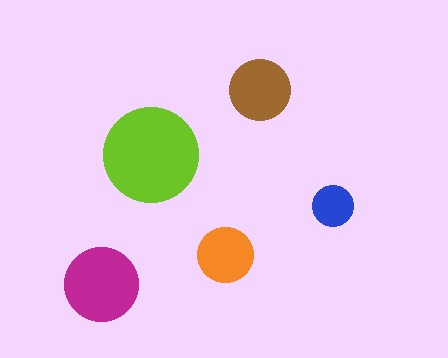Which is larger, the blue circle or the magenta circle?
The magenta one.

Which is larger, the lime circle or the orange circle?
The lime one.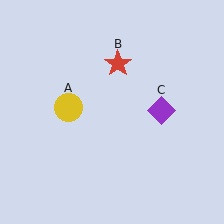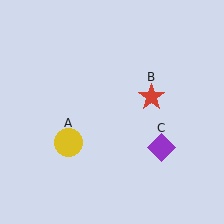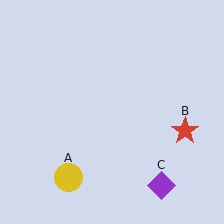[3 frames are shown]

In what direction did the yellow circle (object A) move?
The yellow circle (object A) moved down.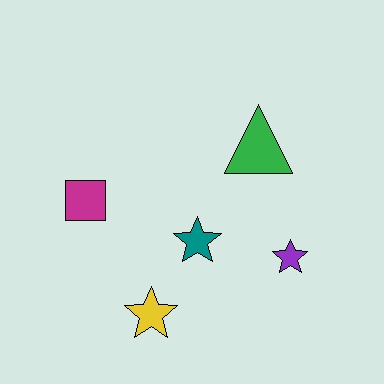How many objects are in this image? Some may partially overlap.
There are 5 objects.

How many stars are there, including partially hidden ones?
There are 3 stars.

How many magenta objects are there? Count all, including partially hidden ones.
There is 1 magenta object.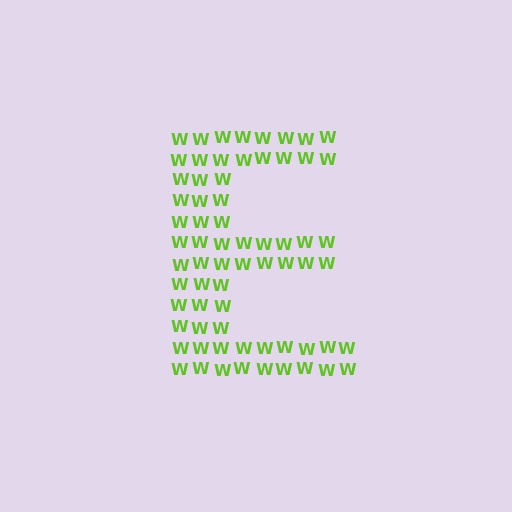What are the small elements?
The small elements are letter W's.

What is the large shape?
The large shape is the letter E.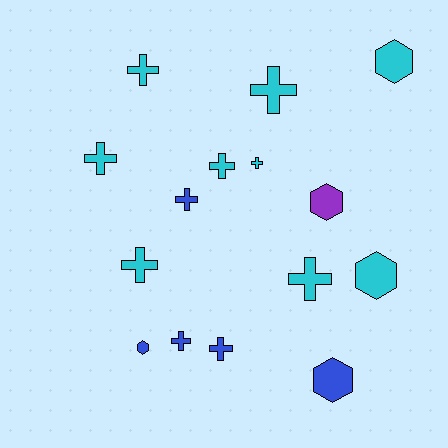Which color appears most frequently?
Cyan, with 9 objects.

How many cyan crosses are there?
There are 7 cyan crosses.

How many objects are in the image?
There are 15 objects.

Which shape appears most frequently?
Cross, with 10 objects.